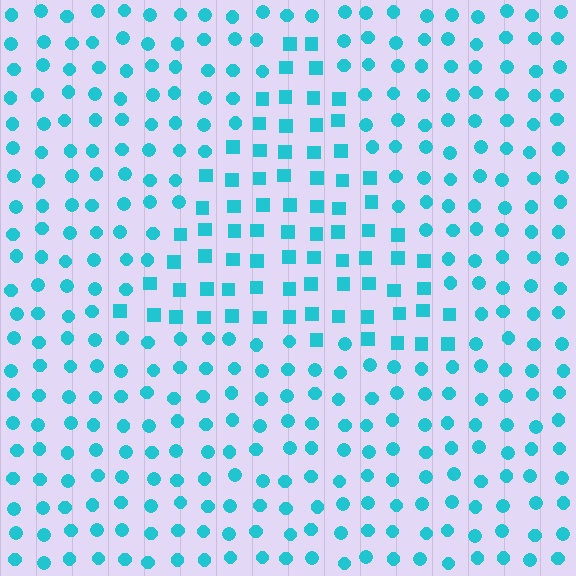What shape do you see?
I see a triangle.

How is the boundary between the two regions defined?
The boundary is defined by a change in element shape: squares inside vs. circles outside. All elements share the same color and spacing.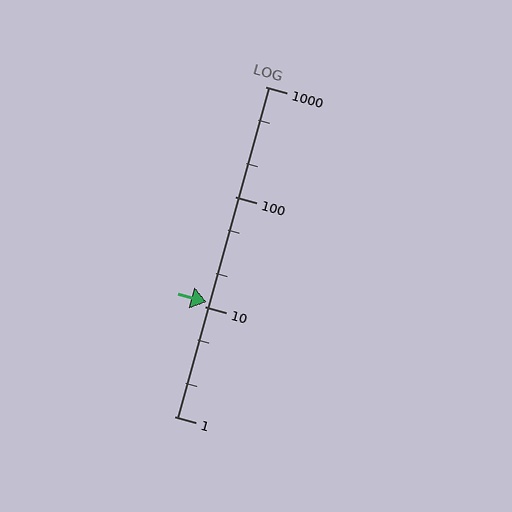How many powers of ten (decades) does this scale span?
The scale spans 3 decades, from 1 to 1000.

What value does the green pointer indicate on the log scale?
The pointer indicates approximately 11.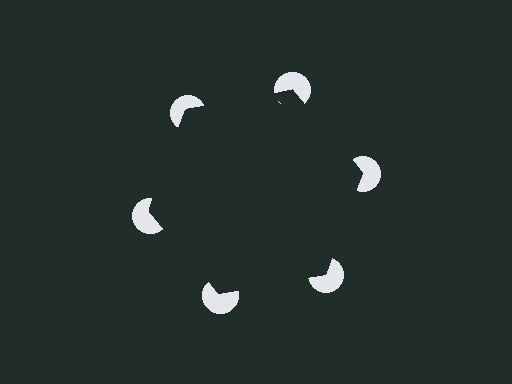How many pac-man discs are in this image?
There are 6 — one at each vertex of the illusory hexagon.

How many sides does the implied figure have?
6 sides.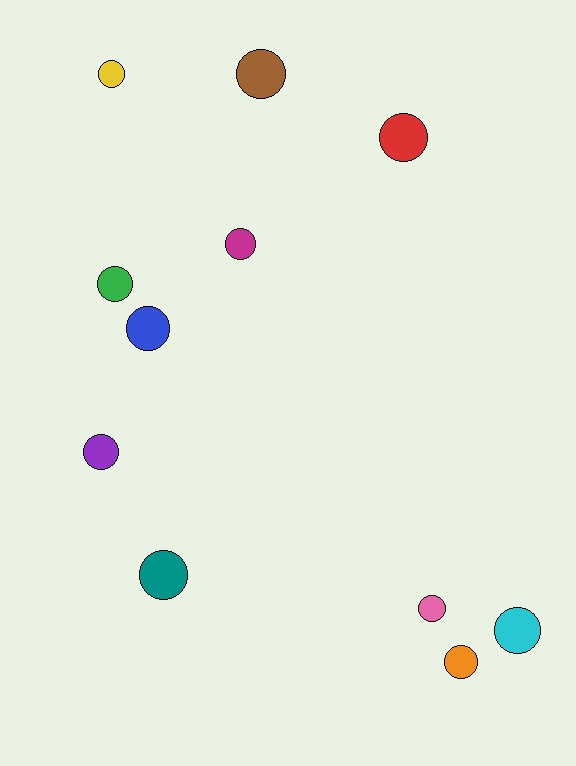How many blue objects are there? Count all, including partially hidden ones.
There is 1 blue object.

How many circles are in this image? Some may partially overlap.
There are 11 circles.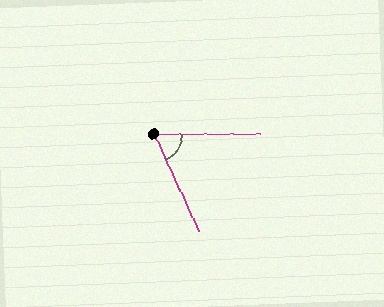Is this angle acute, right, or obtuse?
It is acute.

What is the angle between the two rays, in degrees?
Approximately 65 degrees.